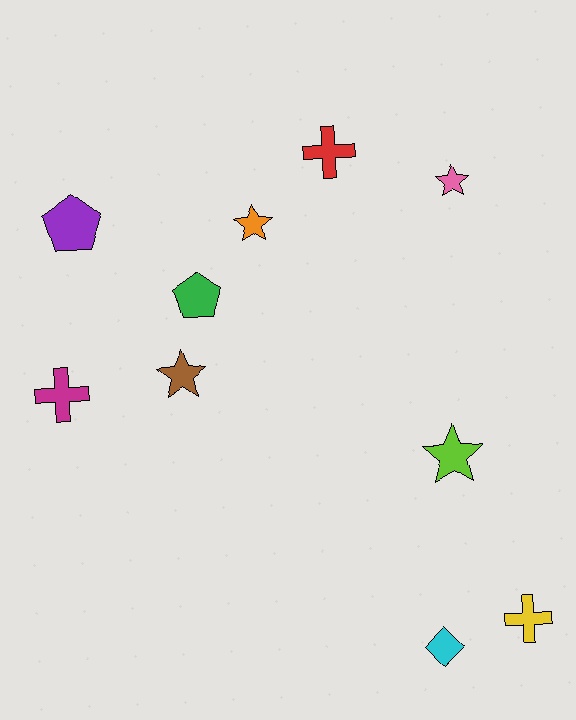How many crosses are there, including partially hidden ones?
There are 3 crosses.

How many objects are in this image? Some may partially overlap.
There are 10 objects.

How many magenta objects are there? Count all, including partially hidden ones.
There is 1 magenta object.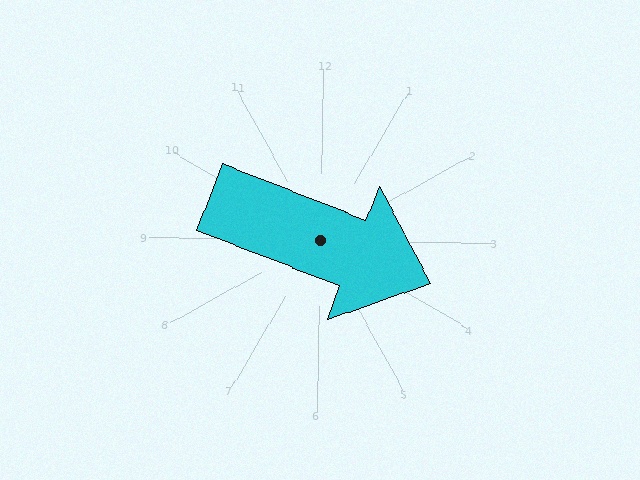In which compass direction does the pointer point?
East.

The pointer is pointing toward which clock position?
Roughly 4 o'clock.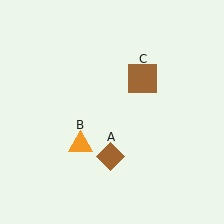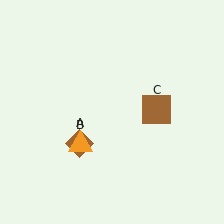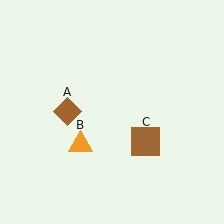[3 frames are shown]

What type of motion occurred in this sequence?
The brown diamond (object A), brown square (object C) rotated clockwise around the center of the scene.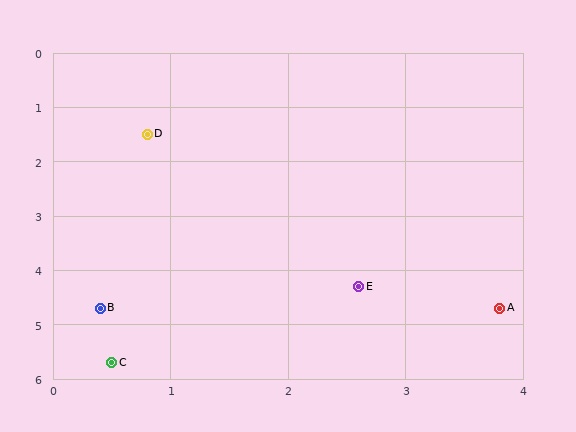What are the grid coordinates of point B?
Point B is at approximately (0.4, 4.7).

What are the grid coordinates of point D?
Point D is at approximately (0.8, 1.5).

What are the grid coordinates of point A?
Point A is at approximately (3.8, 4.7).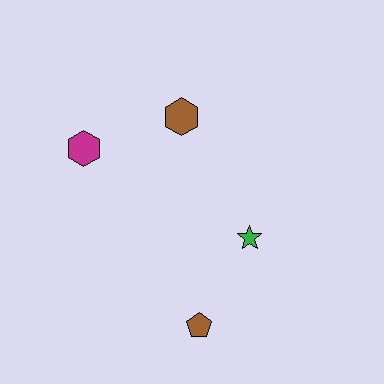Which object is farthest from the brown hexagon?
The brown pentagon is farthest from the brown hexagon.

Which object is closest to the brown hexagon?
The magenta hexagon is closest to the brown hexagon.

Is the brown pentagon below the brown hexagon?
Yes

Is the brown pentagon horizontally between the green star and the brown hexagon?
Yes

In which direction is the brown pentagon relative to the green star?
The brown pentagon is below the green star.